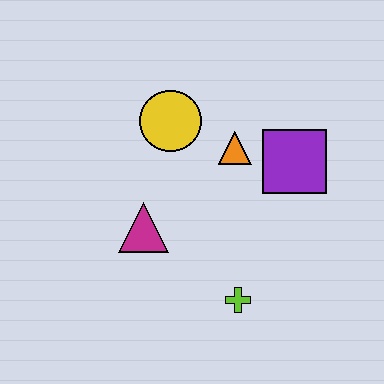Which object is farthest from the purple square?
The magenta triangle is farthest from the purple square.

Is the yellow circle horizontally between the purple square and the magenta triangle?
Yes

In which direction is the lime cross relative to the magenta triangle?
The lime cross is to the right of the magenta triangle.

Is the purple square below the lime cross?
No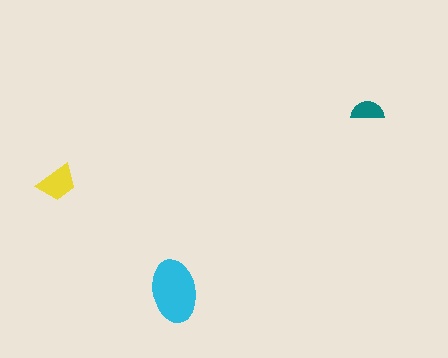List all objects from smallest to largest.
The teal semicircle, the yellow trapezoid, the cyan ellipse.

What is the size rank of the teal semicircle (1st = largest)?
3rd.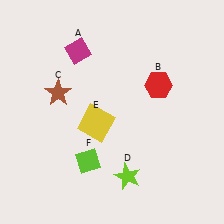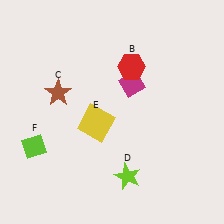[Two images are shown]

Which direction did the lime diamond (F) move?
The lime diamond (F) moved left.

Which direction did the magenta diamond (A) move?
The magenta diamond (A) moved right.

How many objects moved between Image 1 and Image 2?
3 objects moved between the two images.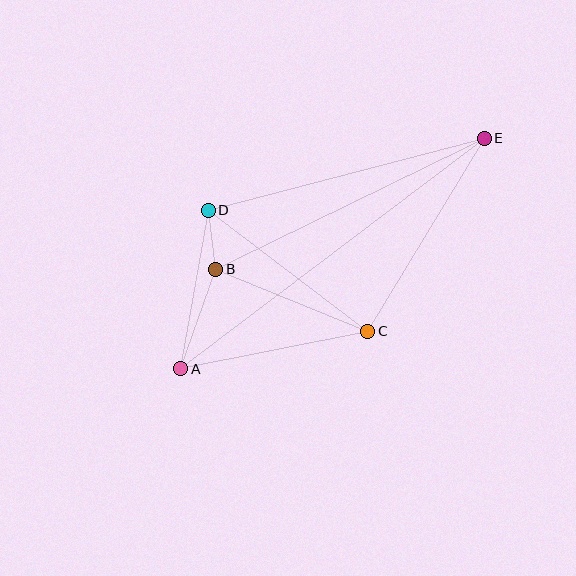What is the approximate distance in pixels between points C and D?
The distance between C and D is approximately 200 pixels.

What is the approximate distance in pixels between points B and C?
The distance between B and C is approximately 164 pixels.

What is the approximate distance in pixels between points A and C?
The distance between A and C is approximately 190 pixels.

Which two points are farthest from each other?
Points A and E are farthest from each other.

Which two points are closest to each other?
Points B and D are closest to each other.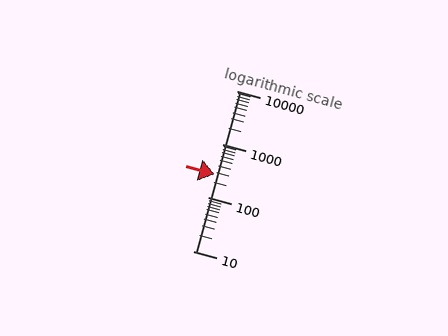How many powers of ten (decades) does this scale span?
The scale spans 3 decades, from 10 to 10000.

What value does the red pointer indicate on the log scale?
The pointer indicates approximately 270.